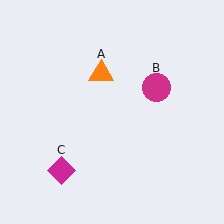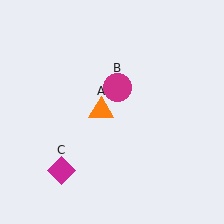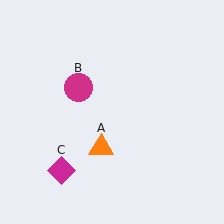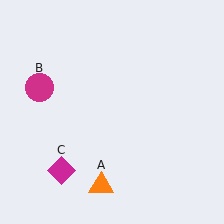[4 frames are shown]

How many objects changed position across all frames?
2 objects changed position: orange triangle (object A), magenta circle (object B).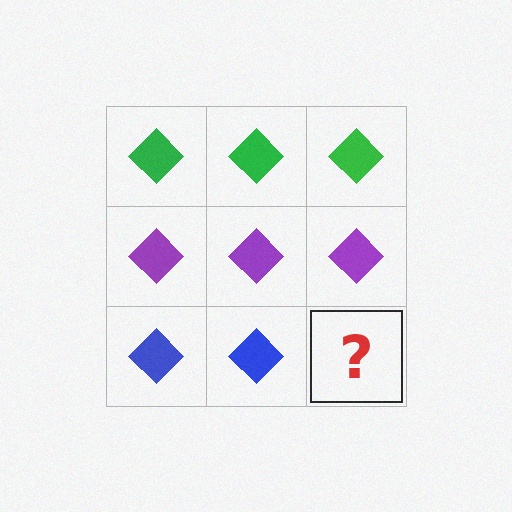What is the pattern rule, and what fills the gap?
The rule is that each row has a consistent color. The gap should be filled with a blue diamond.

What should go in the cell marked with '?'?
The missing cell should contain a blue diamond.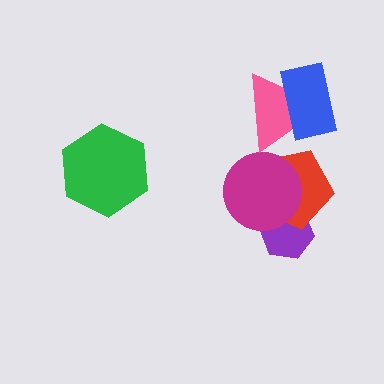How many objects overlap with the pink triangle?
1 object overlaps with the pink triangle.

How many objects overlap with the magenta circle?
2 objects overlap with the magenta circle.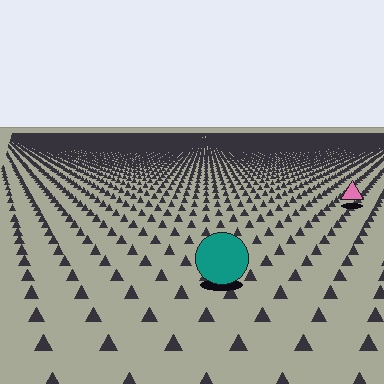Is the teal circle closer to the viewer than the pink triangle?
Yes. The teal circle is closer — you can tell from the texture gradient: the ground texture is coarser near it.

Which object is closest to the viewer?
The teal circle is closest. The texture marks near it are larger and more spread out.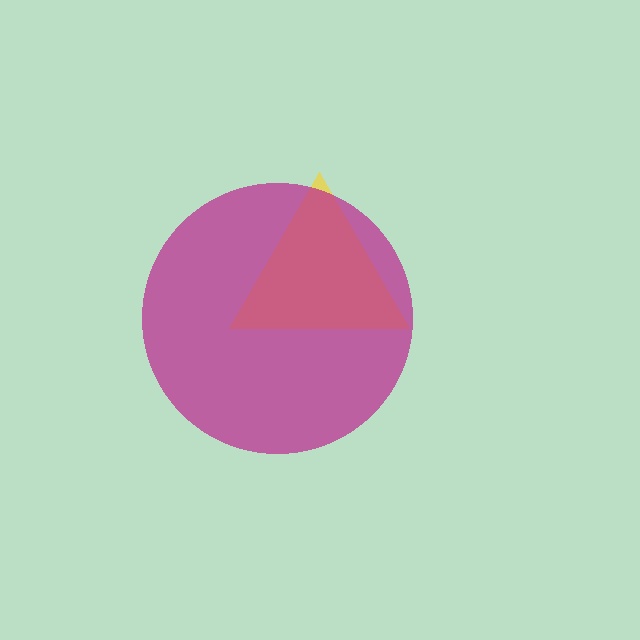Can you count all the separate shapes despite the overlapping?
Yes, there are 2 separate shapes.